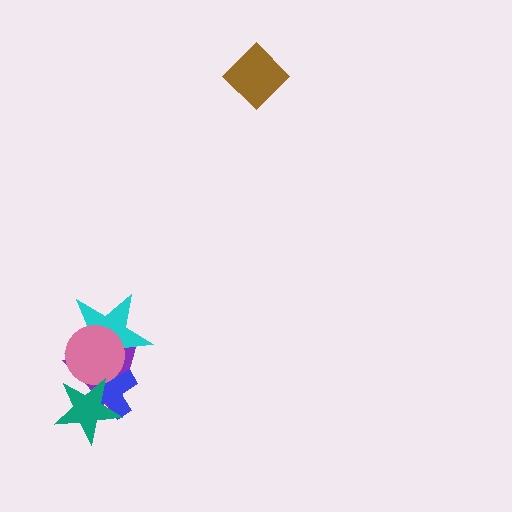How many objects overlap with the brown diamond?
0 objects overlap with the brown diamond.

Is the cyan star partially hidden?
Yes, it is partially covered by another shape.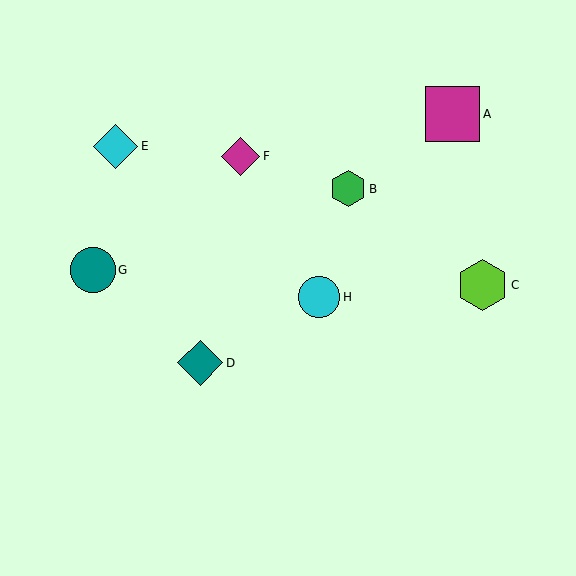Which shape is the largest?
The magenta square (labeled A) is the largest.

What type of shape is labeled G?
Shape G is a teal circle.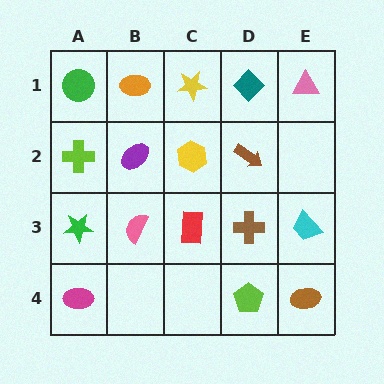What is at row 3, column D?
A brown cross.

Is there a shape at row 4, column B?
No, that cell is empty.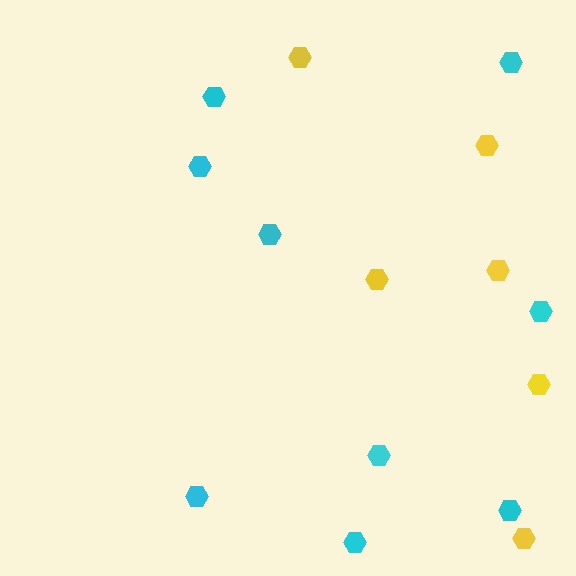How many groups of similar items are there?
There are 2 groups: one group of cyan hexagons (9) and one group of yellow hexagons (6).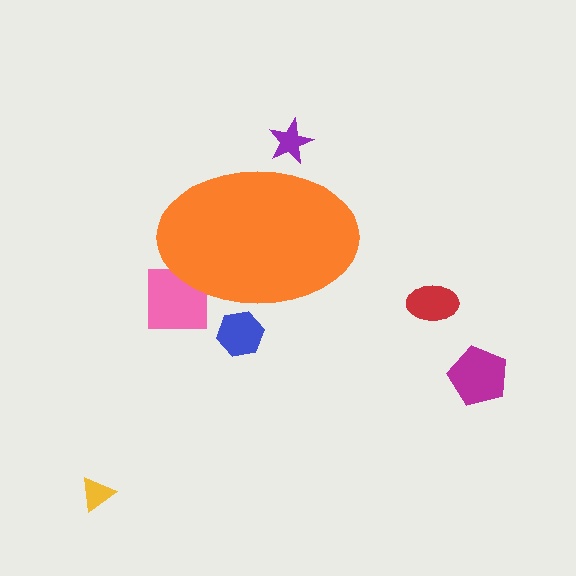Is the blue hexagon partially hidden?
Yes, the blue hexagon is partially hidden behind the orange ellipse.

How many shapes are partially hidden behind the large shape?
3 shapes are partially hidden.